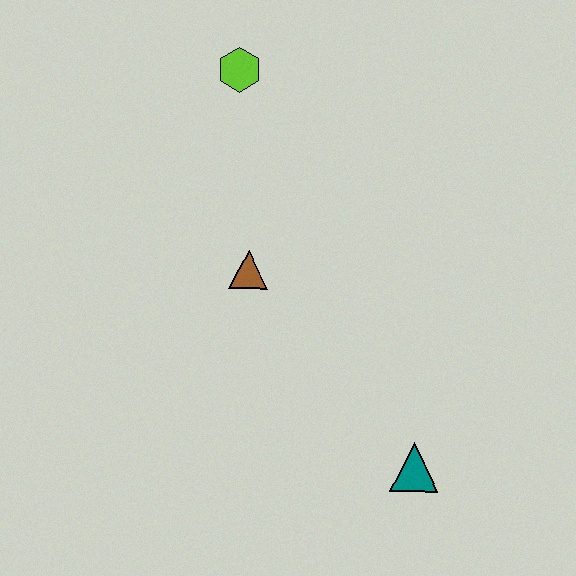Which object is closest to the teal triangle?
The brown triangle is closest to the teal triangle.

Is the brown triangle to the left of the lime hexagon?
No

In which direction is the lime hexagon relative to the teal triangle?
The lime hexagon is above the teal triangle.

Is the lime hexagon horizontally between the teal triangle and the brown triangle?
No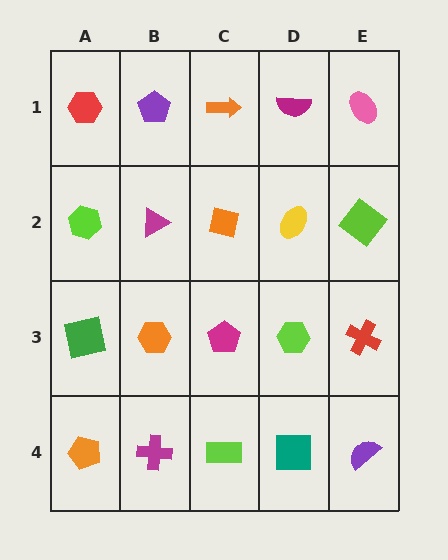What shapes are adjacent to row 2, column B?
A purple pentagon (row 1, column B), an orange hexagon (row 3, column B), a lime hexagon (row 2, column A), an orange square (row 2, column C).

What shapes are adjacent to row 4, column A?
A green square (row 3, column A), a magenta cross (row 4, column B).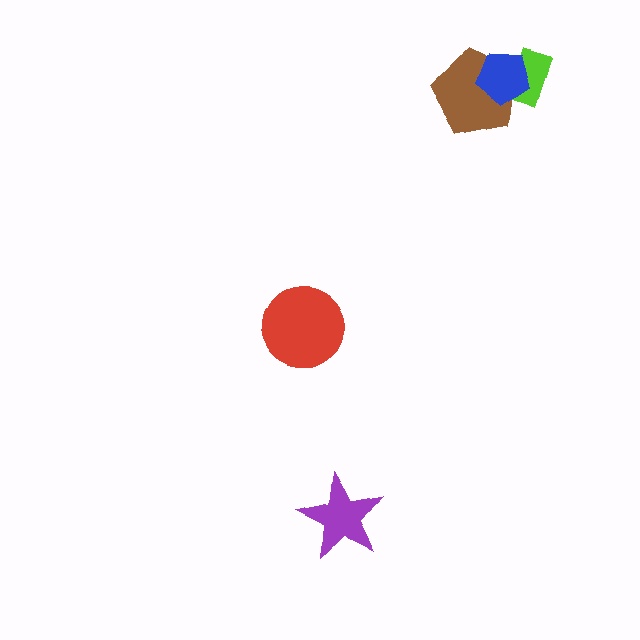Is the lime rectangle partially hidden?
Yes, it is partially covered by another shape.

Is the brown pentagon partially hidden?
Yes, it is partially covered by another shape.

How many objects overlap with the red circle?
0 objects overlap with the red circle.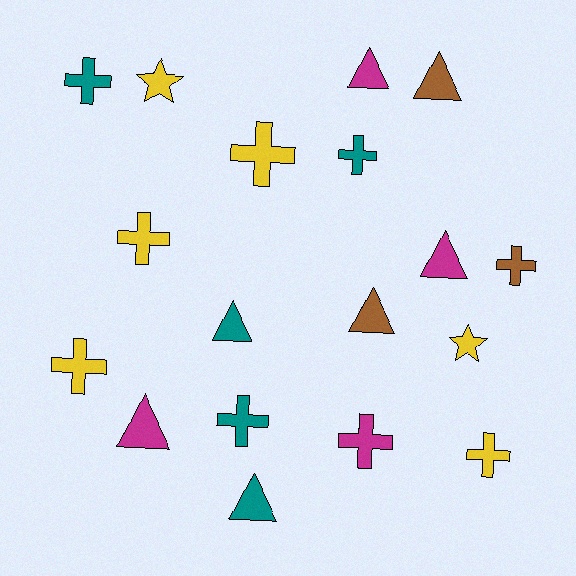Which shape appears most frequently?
Cross, with 9 objects.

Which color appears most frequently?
Yellow, with 6 objects.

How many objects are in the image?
There are 18 objects.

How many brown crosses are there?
There is 1 brown cross.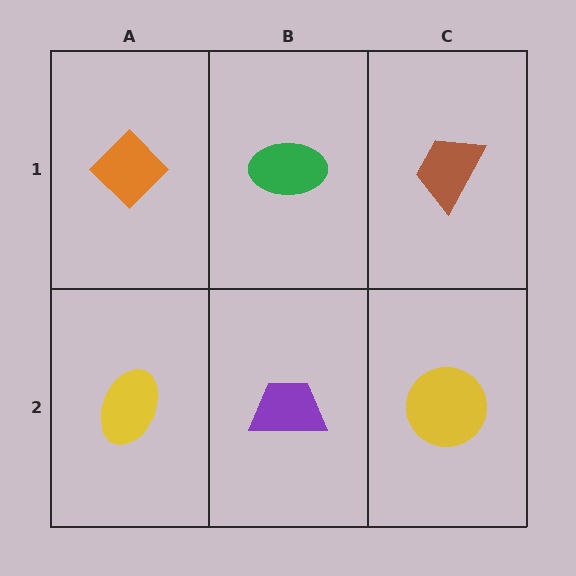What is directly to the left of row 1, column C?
A green ellipse.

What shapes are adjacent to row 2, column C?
A brown trapezoid (row 1, column C), a purple trapezoid (row 2, column B).